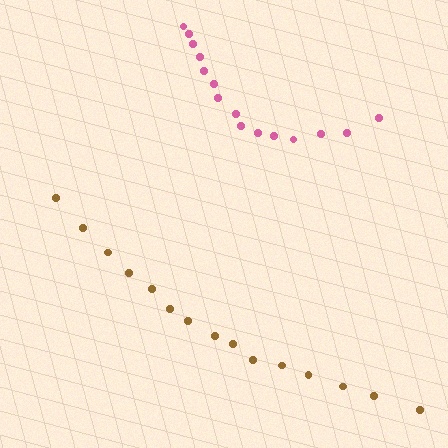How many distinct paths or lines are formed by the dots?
There are 2 distinct paths.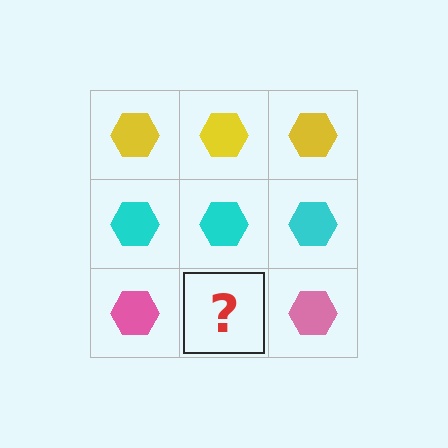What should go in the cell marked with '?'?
The missing cell should contain a pink hexagon.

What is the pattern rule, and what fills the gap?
The rule is that each row has a consistent color. The gap should be filled with a pink hexagon.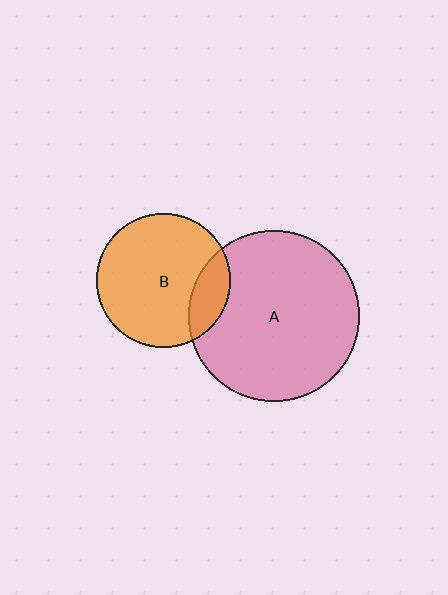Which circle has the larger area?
Circle A (pink).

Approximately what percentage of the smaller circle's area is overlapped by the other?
Approximately 15%.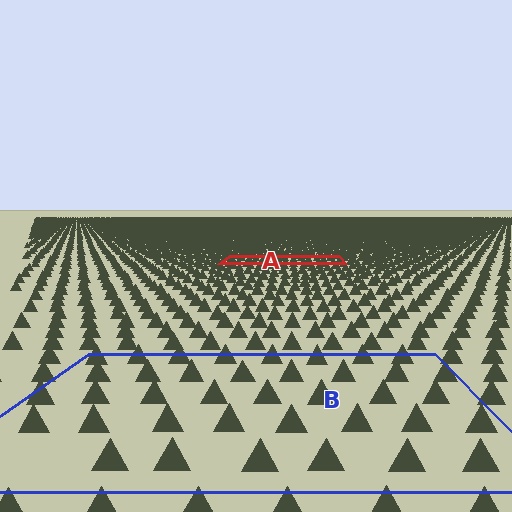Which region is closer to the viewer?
Region B is closer. The texture elements there are larger and more spread out.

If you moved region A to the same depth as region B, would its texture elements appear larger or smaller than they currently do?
They would appear larger. At a closer depth, the same texture elements are projected at a bigger on-screen size.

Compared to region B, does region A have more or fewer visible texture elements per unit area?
Region A has more texture elements per unit area — they are packed more densely because it is farther away.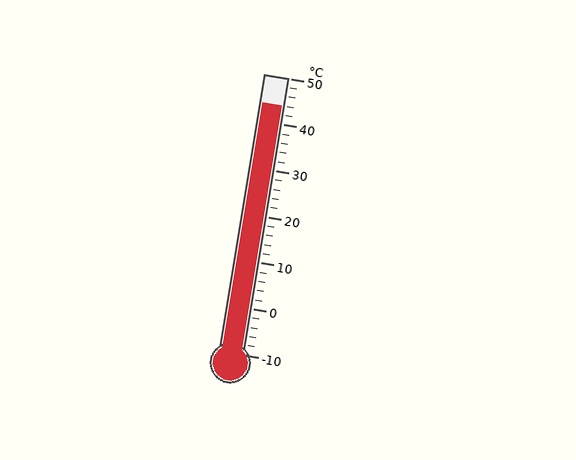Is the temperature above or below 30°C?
The temperature is above 30°C.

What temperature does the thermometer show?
The thermometer shows approximately 44°C.